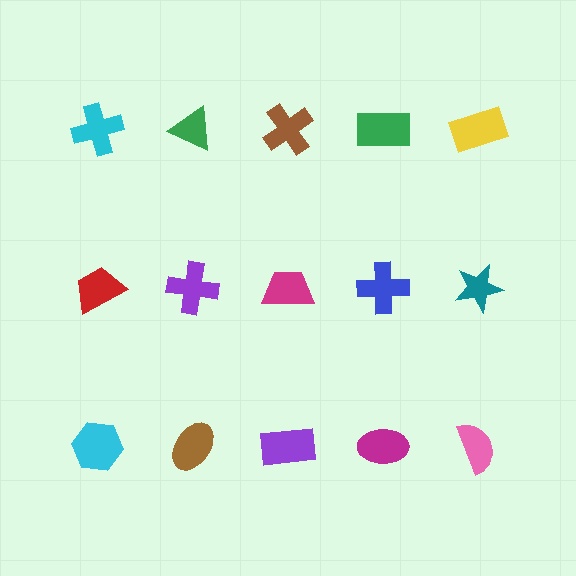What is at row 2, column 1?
A red trapezoid.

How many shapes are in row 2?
5 shapes.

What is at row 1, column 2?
A green triangle.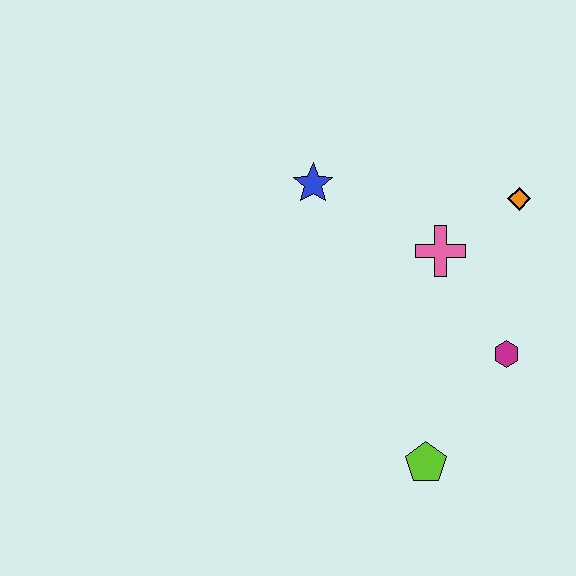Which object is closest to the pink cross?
The orange diamond is closest to the pink cross.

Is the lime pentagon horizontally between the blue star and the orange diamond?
Yes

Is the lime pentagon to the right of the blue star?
Yes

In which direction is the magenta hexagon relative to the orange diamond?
The magenta hexagon is below the orange diamond.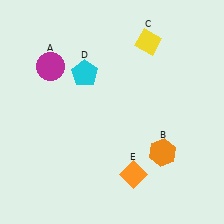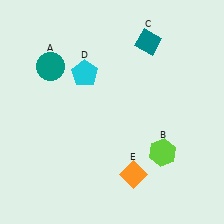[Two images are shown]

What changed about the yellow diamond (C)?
In Image 1, C is yellow. In Image 2, it changed to teal.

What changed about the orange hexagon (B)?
In Image 1, B is orange. In Image 2, it changed to lime.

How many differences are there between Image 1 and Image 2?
There are 3 differences between the two images.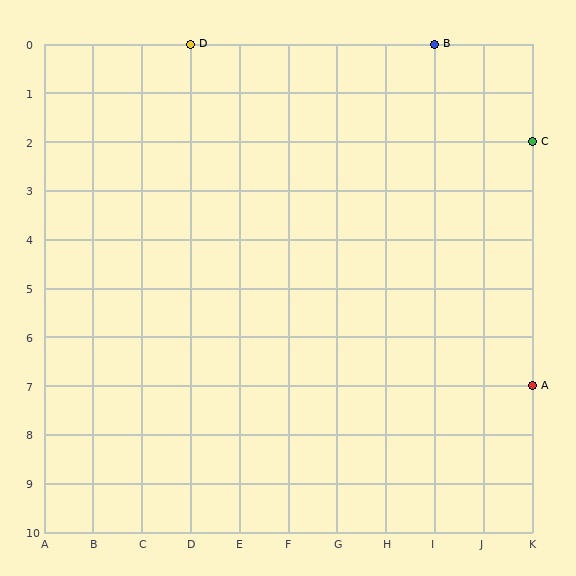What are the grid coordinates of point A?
Point A is at grid coordinates (K, 7).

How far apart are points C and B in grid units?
Points C and B are 2 columns and 2 rows apart (about 2.8 grid units diagonally).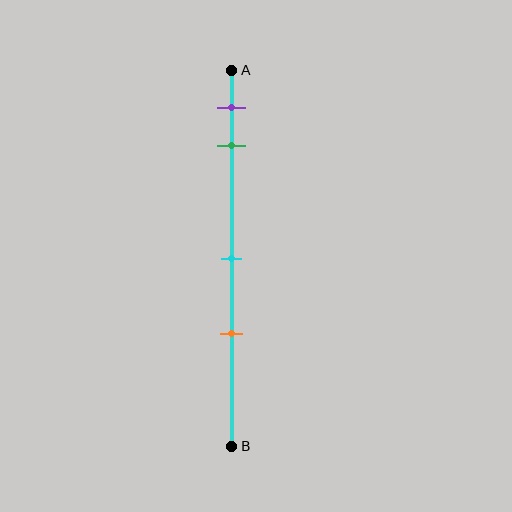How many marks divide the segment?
There are 4 marks dividing the segment.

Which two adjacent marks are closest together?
The purple and green marks are the closest adjacent pair.